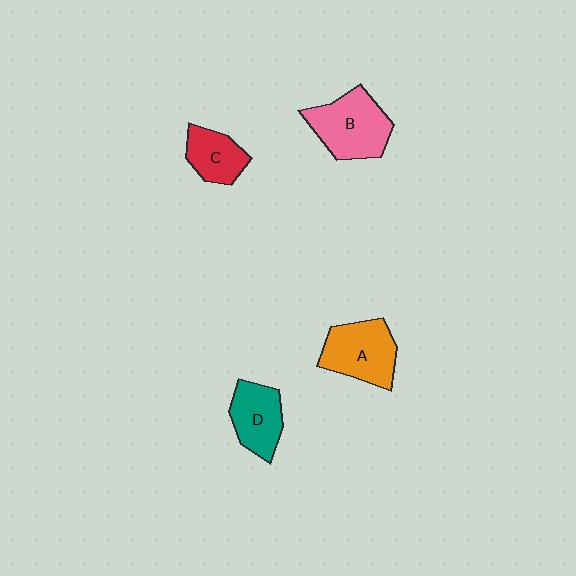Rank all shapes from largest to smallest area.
From largest to smallest: B (pink), A (orange), D (teal), C (red).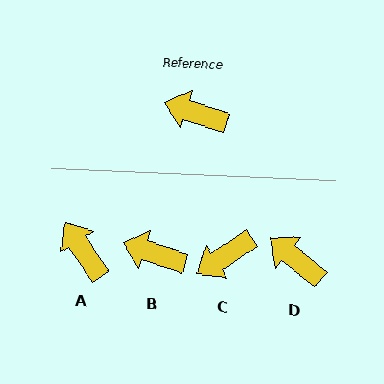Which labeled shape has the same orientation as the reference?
B.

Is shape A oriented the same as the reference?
No, it is off by about 38 degrees.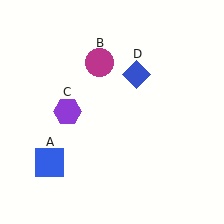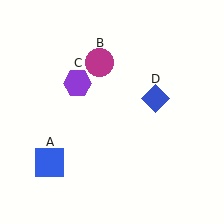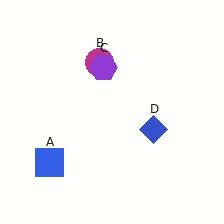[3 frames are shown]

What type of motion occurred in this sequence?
The purple hexagon (object C), blue diamond (object D) rotated clockwise around the center of the scene.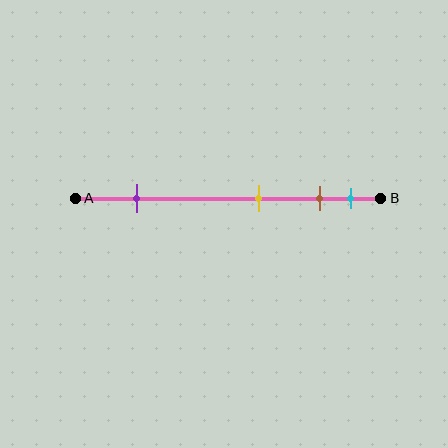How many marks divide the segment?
There are 4 marks dividing the segment.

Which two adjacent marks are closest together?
The brown and cyan marks are the closest adjacent pair.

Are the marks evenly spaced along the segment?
No, the marks are not evenly spaced.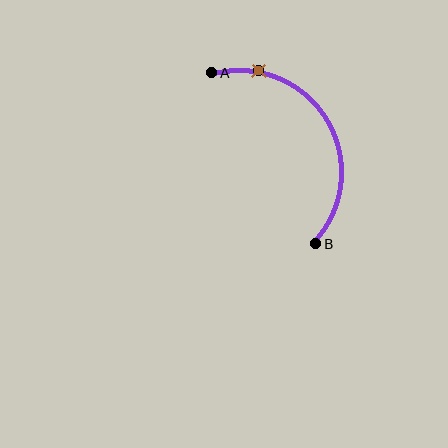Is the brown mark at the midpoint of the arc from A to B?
No. The brown mark lies on the arc but is closer to endpoint A. The arc midpoint would be at the point on the curve equidistant along the arc from both A and B.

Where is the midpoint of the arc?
The arc midpoint is the point on the curve farthest from the straight line joining A and B. It sits to the right of that line.